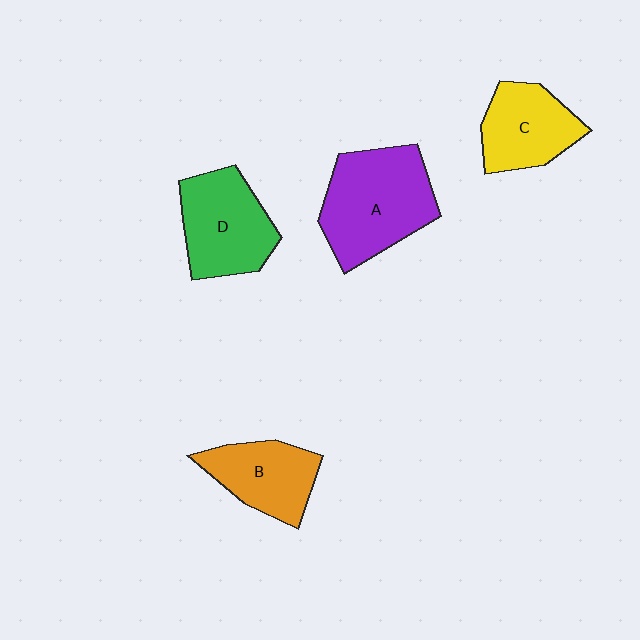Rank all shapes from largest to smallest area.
From largest to smallest: A (purple), D (green), C (yellow), B (orange).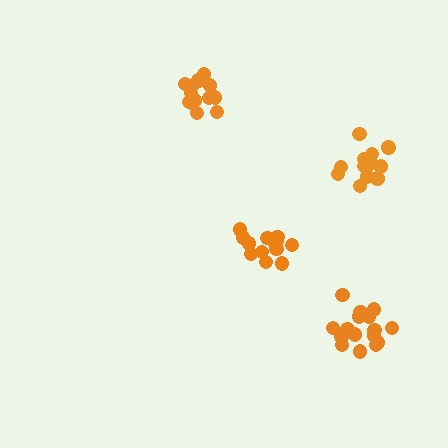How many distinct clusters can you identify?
There are 4 distinct clusters.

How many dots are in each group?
Group 1: 13 dots, Group 2: 15 dots, Group 3: 14 dots, Group 4: 17 dots (59 total).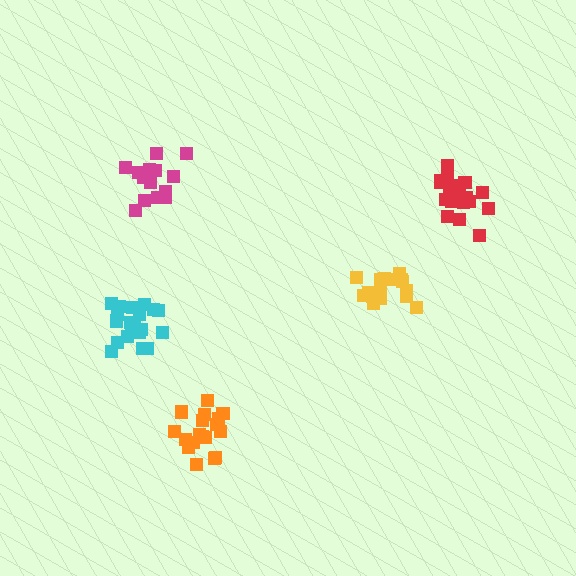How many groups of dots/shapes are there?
There are 5 groups.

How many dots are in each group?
Group 1: 18 dots, Group 2: 15 dots, Group 3: 19 dots, Group 4: 21 dots, Group 5: 17 dots (90 total).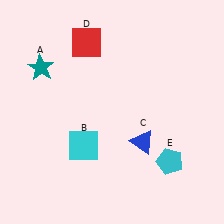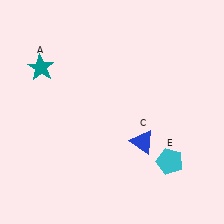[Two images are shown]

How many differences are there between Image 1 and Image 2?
There are 2 differences between the two images.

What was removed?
The cyan square (B), the red square (D) were removed in Image 2.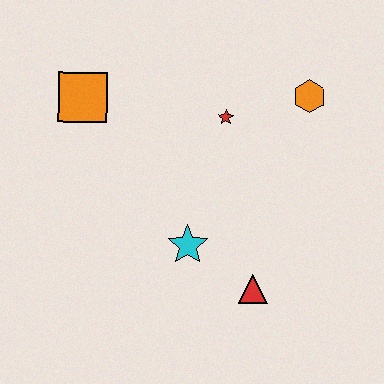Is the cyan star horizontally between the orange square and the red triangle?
Yes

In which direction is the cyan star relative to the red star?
The cyan star is below the red star.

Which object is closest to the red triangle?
The cyan star is closest to the red triangle.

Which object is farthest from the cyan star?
The orange hexagon is farthest from the cyan star.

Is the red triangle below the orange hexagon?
Yes